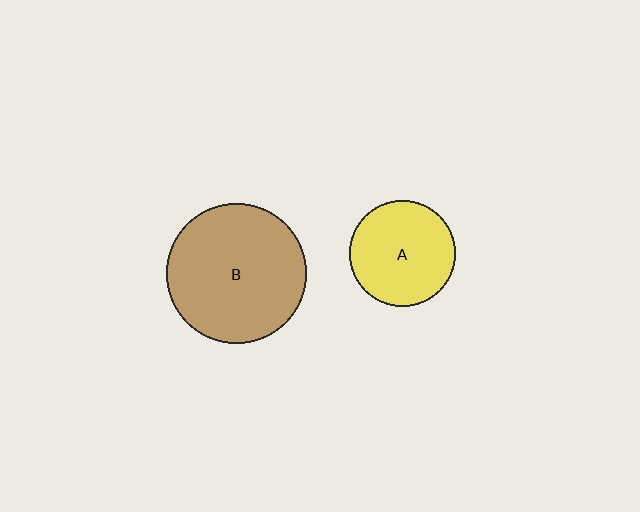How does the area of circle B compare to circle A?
Approximately 1.8 times.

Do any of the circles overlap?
No, none of the circles overlap.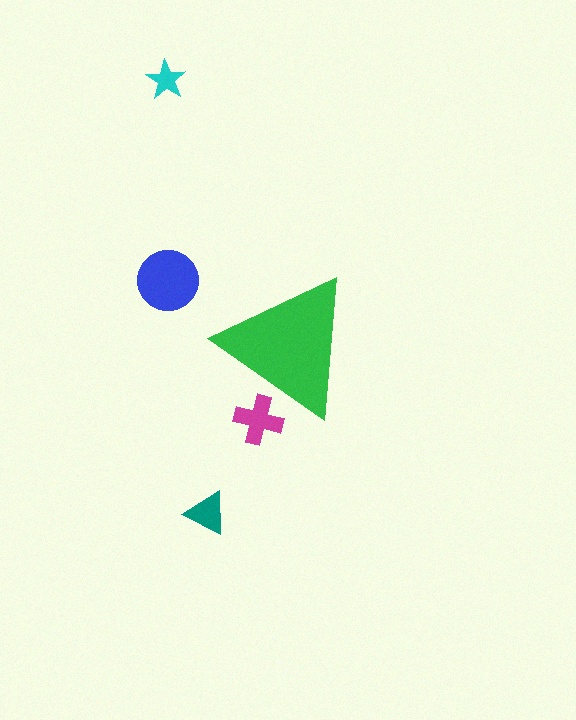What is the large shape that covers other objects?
A green triangle.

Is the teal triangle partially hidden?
No, the teal triangle is fully visible.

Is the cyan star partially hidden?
No, the cyan star is fully visible.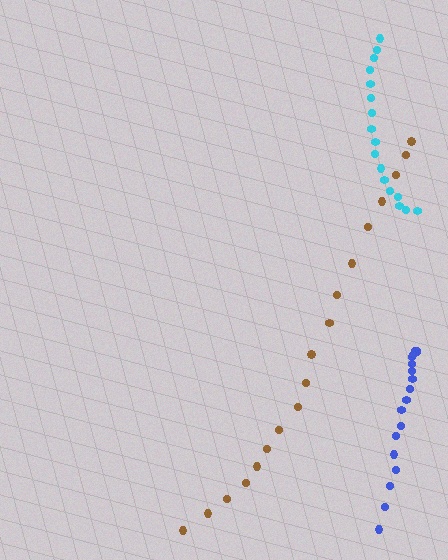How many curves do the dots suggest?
There are 3 distinct paths.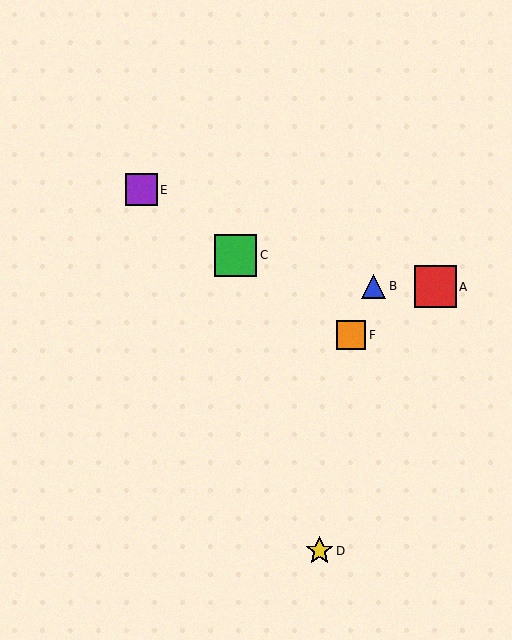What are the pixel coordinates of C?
Object C is at (236, 255).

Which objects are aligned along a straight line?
Objects C, E, F are aligned along a straight line.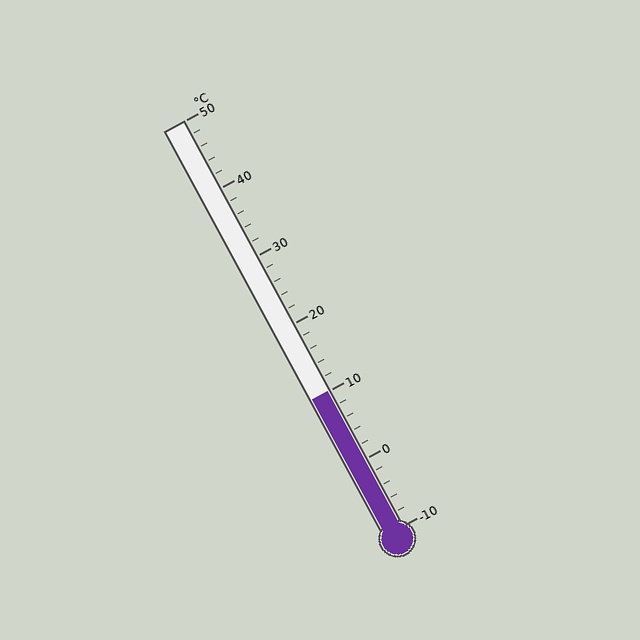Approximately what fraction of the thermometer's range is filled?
The thermometer is filled to approximately 35% of its range.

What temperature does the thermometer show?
The thermometer shows approximately 10°C.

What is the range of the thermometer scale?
The thermometer scale ranges from -10°C to 50°C.